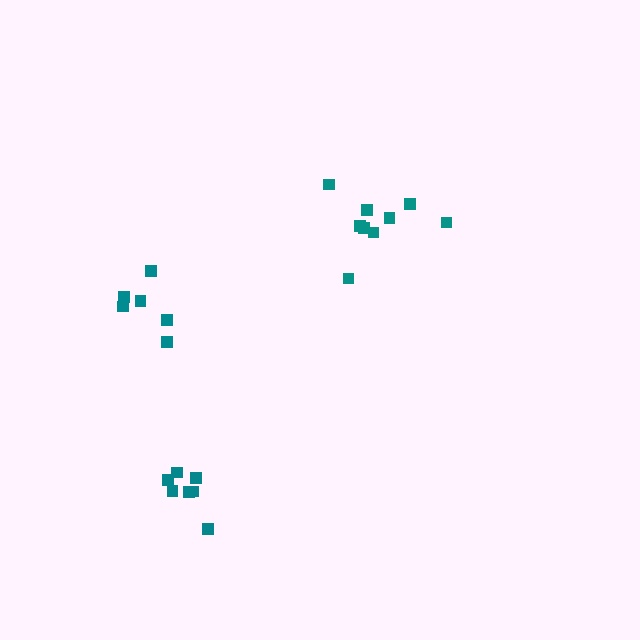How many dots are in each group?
Group 1: 9 dots, Group 2: 8 dots, Group 3: 6 dots (23 total).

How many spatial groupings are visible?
There are 3 spatial groupings.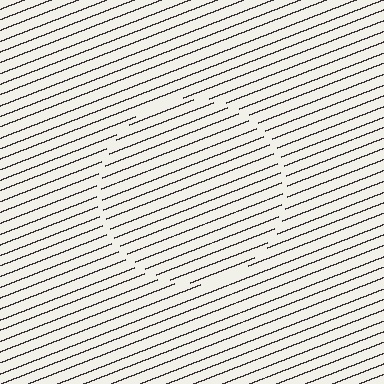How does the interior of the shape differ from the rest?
The interior of the shape contains the same grating, shifted by half a period — the contour is defined by the phase discontinuity where line-ends from the inner and outer gratings abut.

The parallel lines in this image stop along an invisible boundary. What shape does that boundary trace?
An illusory circle. The interior of the shape contains the same grating, shifted by half a period — the contour is defined by the phase discontinuity where line-ends from the inner and outer gratings abut.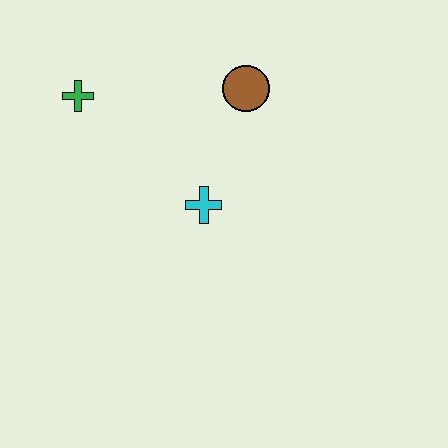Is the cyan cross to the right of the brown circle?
No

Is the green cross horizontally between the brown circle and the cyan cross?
No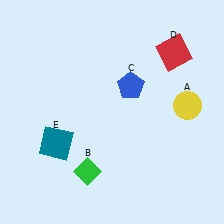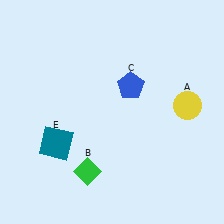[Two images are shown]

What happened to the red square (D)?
The red square (D) was removed in Image 2. It was in the top-right area of Image 1.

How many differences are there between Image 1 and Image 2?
There is 1 difference between the two images.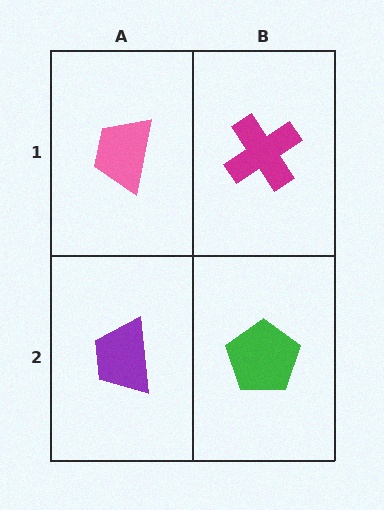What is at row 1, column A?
A pink trapezoid.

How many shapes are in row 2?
2 shapes.